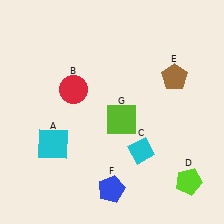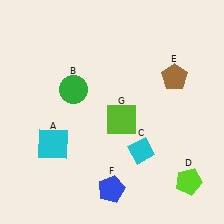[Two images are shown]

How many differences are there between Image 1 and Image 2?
There is 1 difference between the two images.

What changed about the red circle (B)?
In Image 1, B is red. In Image 2, it changed to green.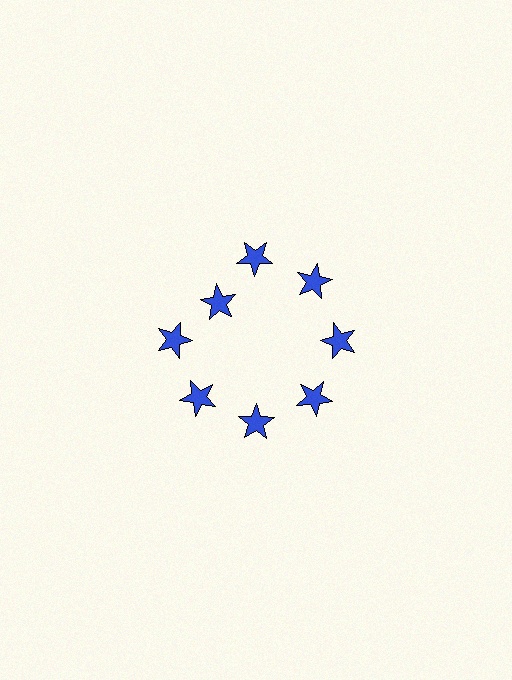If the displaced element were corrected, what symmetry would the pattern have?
It would have 8-fold rotational symmetry — the pattern would map onto itself every 45 degrees.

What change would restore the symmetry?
The symmetry would be restored by moving it outward, back onto the ring so that all 8 stars sit at equal angles and equal distance from the center.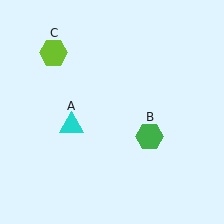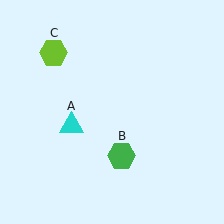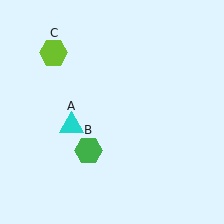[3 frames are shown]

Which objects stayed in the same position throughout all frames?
Cyan triangle (object A) and lime hexagon (object C) remained stationary.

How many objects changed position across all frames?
1 object changed position: green hexagon (object B).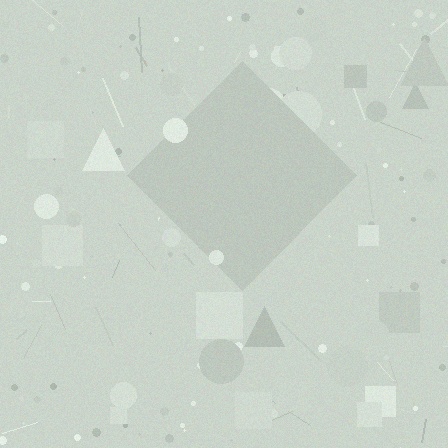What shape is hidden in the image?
A diamond is hidden in the image.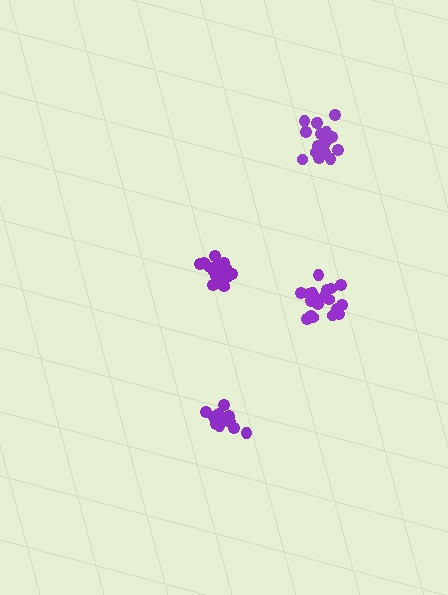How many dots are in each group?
Group 1: 20 dots, Group 2: 19 dots, Group 3: 14 dots, Group 4: 18 dots (71 total).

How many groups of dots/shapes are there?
There are 4 groups.